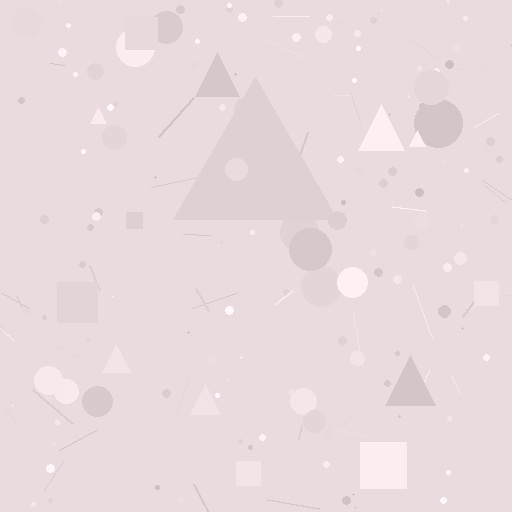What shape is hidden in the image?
A triangle is hidden in the image.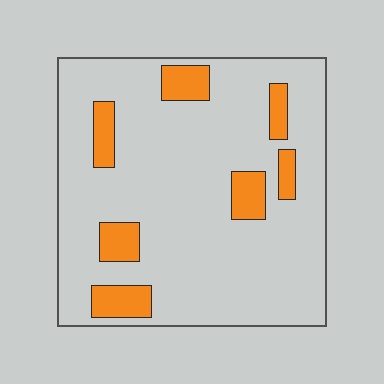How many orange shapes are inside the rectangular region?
7.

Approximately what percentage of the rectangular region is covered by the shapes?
Approximately 15%.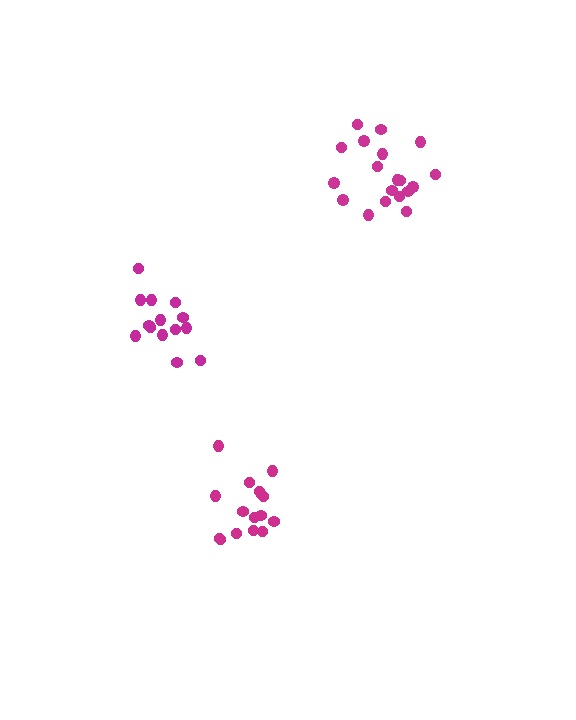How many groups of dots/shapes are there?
There are 3 groups.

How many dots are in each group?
Group 1: 19 dots, Group 2: 14 dots, Group 3: 16 dots (49 total).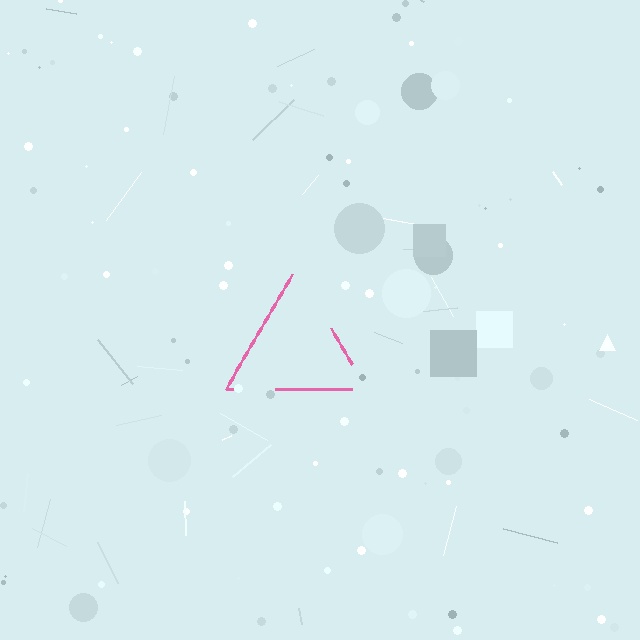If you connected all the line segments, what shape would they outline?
They would outline a triangle.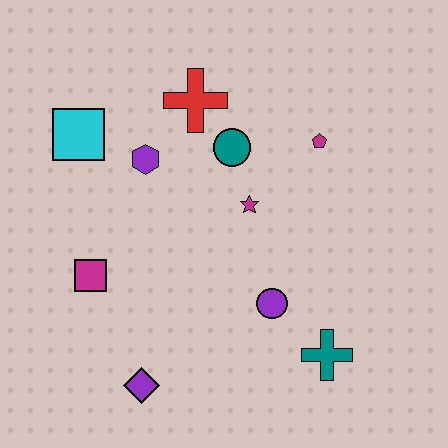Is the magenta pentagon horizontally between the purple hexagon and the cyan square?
No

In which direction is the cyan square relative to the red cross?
The cyan square is to the left of the red cross.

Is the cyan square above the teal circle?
Yes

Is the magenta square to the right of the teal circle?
No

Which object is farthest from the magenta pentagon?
The purple diamond is farthest from the magenta pentagon.